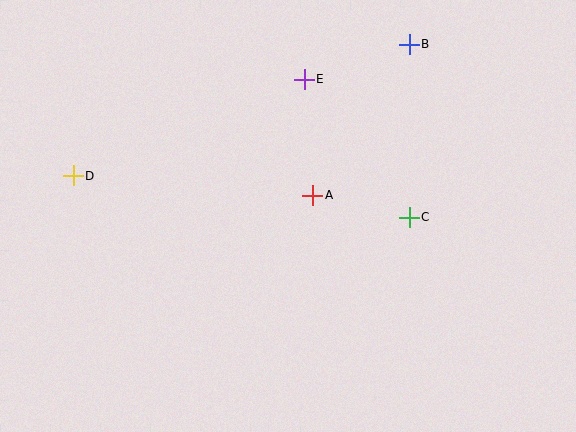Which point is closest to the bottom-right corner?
Point C is closest to the bottom-right corner.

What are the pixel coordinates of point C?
Point C is at (409, 217).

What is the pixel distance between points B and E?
The distance between B and E is 111 pixels.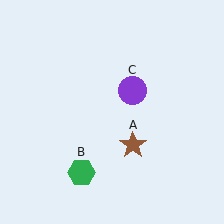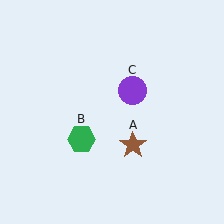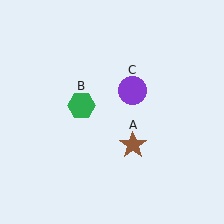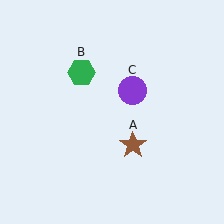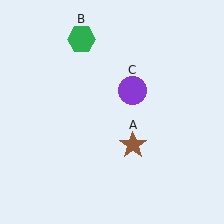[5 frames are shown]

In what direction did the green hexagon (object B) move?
The green hexagon (object B) moved up.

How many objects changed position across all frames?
1 object changed position: green hexagon (object B).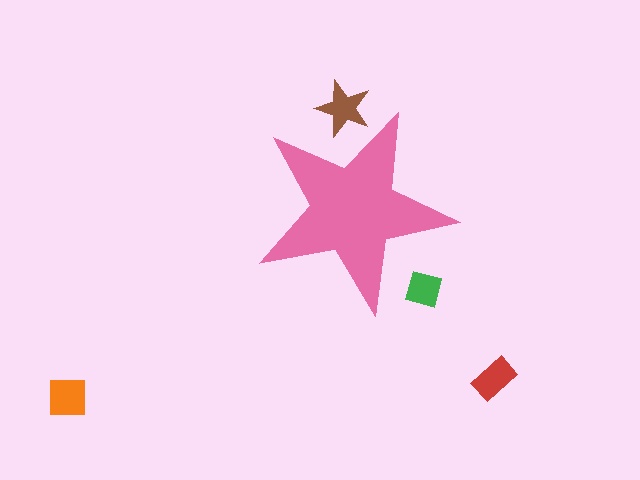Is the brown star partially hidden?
Yes, the brown star is partially hidden behind the pink star.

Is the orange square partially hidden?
No, the orange square is fully visible.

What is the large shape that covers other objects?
A pink star.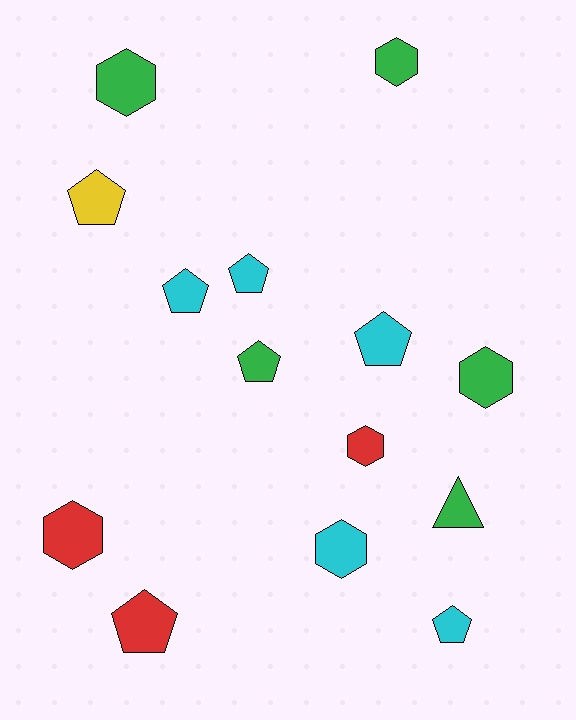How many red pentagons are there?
There is 1 red pentagon.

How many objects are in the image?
There are 14 objects.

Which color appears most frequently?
Green, with 5 objects.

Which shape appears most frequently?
Pentagon, with 7 objects.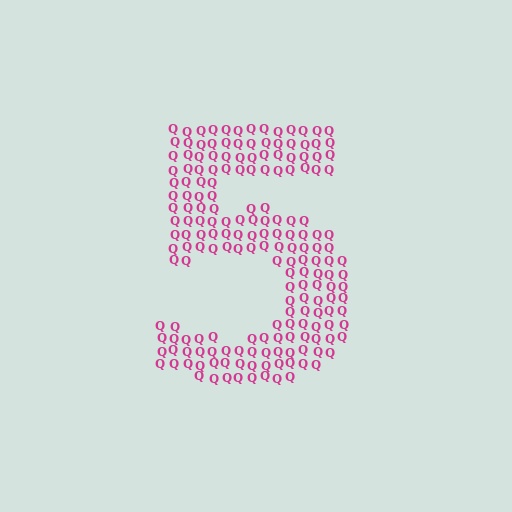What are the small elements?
The small elements are letter Q's.